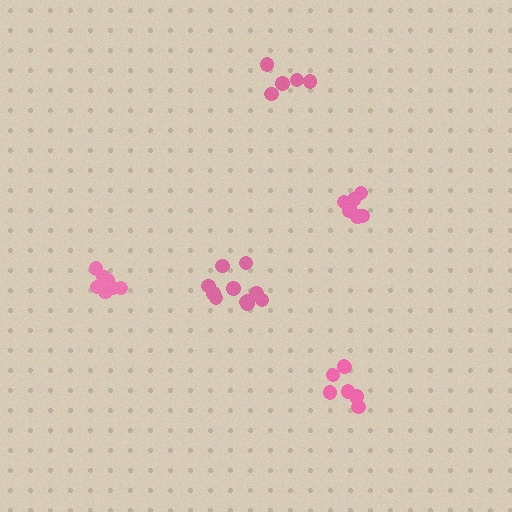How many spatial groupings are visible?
There are 5 spatial groupings.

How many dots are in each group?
Group 1: 7 dots, Group 2: 11 dots, Group 3: 5 dots, Group 4: 8 dots, Group 5: 8 dots (39 total).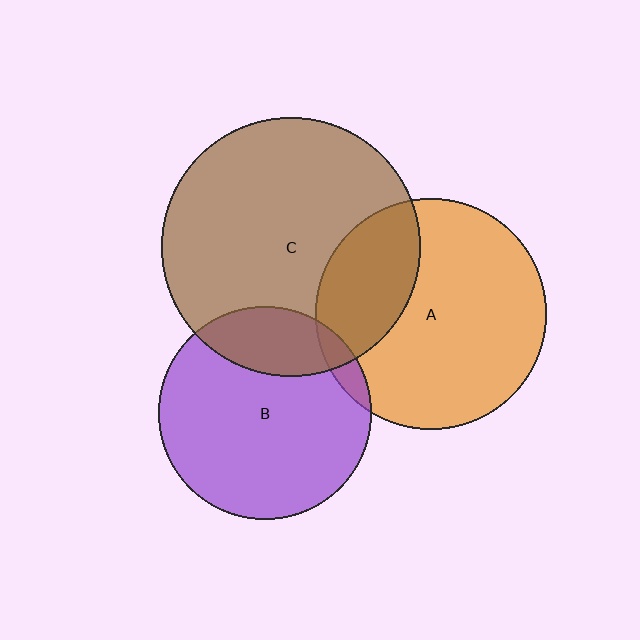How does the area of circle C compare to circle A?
Approximately 1.3 times.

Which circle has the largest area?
Circle C (brown).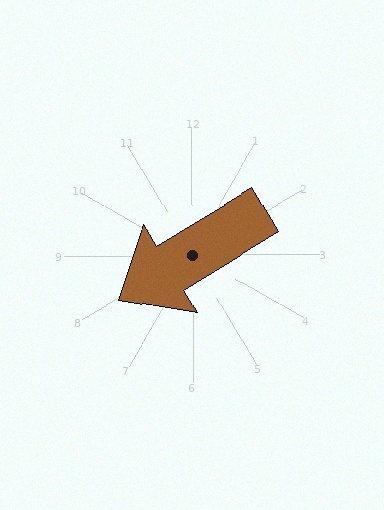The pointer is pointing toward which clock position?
Roughly 8 o'clock.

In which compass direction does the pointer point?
Southwest.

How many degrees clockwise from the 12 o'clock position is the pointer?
Approximately 239 degrees.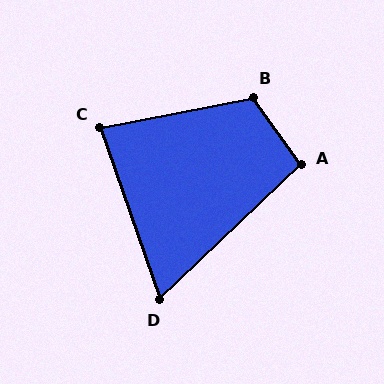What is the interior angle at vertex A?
Approximately 98 degrees (obtuse).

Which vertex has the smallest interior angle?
D, at approximately 65 degrees.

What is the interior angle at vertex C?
Approximately 82 degrees (acute).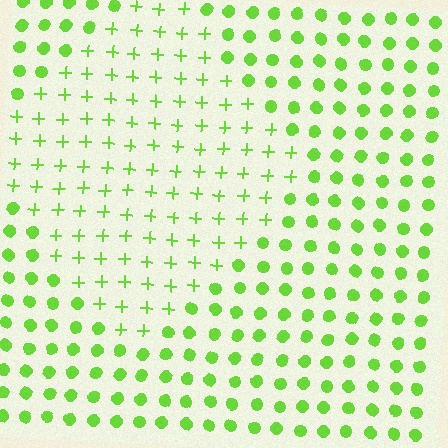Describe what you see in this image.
The image is filled with small lime elements arranged in a uniform grid. A diamond-shaped region contains plus signs, while the surrounding area contains circles. The boundary is defined purely by the change in element shape.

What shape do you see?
I see a diamond.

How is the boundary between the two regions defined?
The boundary is defined by a change in element shape: plus signs inside vs. circles outside. All elements share the same color and spacing.